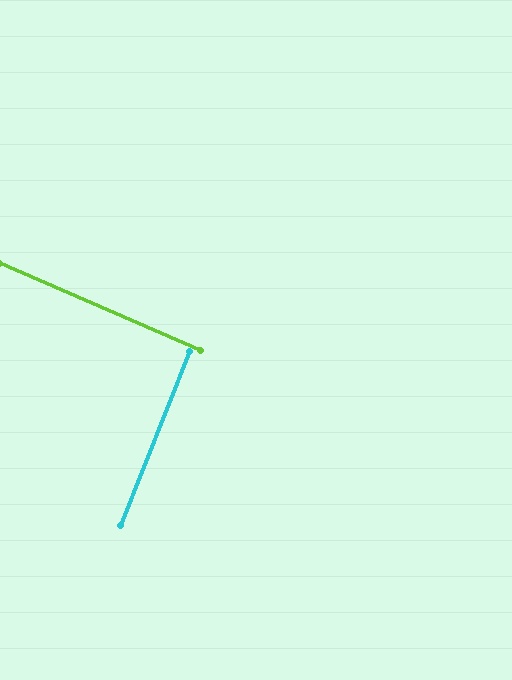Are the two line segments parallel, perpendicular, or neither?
Perpendicular — they meet at approximately 88°.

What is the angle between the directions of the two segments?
Approximately 88 degrees.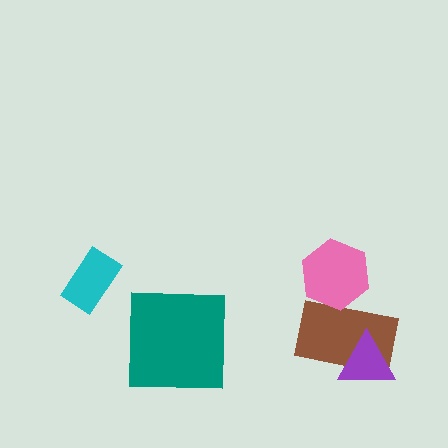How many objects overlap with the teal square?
0 objects overlap with the teal square.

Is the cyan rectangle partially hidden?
No, no other shape covers it.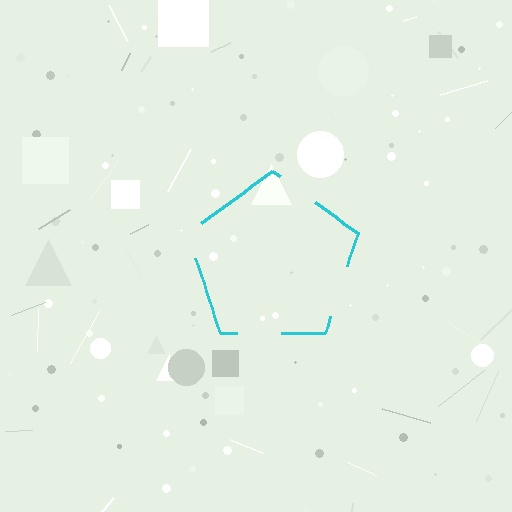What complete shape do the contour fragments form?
The contour fragments form a pentagon.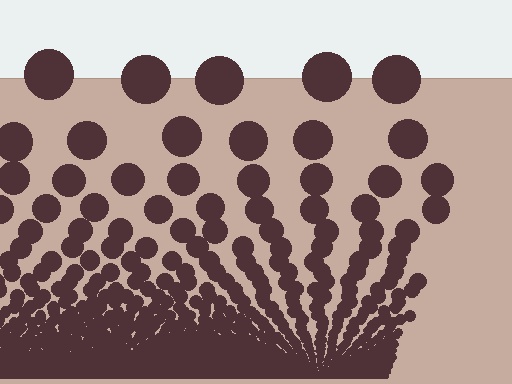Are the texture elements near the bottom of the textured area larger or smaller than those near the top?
Smaller. The gradient is inverted — elements near the bottom are smaller and denser.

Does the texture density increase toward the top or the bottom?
Density increases toward the bottom.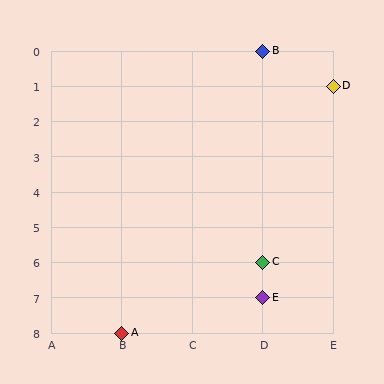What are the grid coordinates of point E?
Point E is at grid coordinates (D, 7).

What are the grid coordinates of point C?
Point C is at grid coordinates (D, 6).